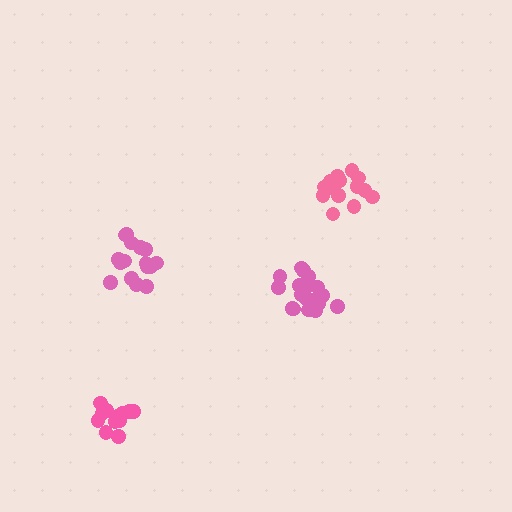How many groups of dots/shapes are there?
There are 4 groups.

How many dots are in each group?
Group 1: 13 dots, Group 2: 16 dots, Group 3: 17 dots, Group 4: 18 dots (64 total).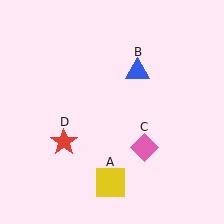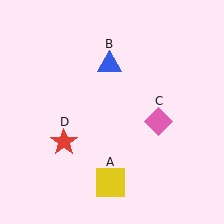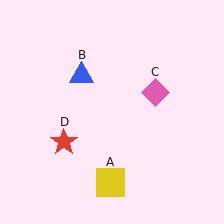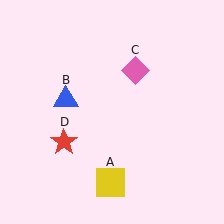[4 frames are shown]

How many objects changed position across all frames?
2 objects changed position: blue triangle (object B), pink diamond (object C).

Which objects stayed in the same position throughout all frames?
Yellow square (object A) and red star (object D) remained stationary.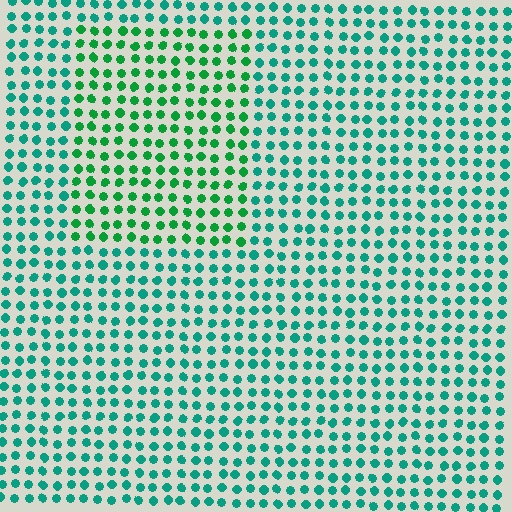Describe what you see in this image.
The image is filled with small teal elements in a uniform arrangement. A rectangle-shaped region is visible where the elements are tinted to a slightly different hue, forming a subtle color boundary.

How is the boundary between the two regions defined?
The boundary is defined purely by a slight shift in hue (about 30 degrees). Spacing, size, and orientation are identical on both sides.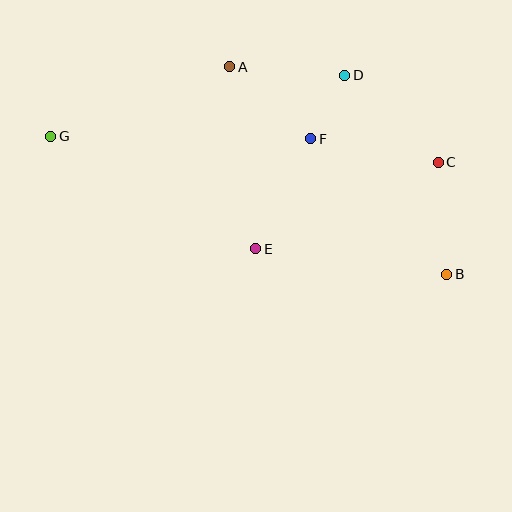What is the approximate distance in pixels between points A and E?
The distance between A and E is approximately 184 pixels.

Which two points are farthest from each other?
Points B and G are farthest from each other.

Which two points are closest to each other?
Points D and F are closest to each other.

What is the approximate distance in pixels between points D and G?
The distance between D and G is approximately 300 pixels.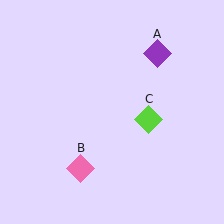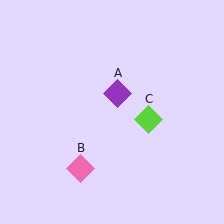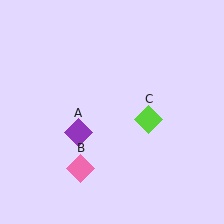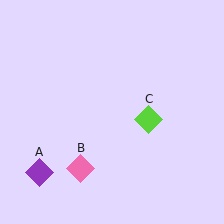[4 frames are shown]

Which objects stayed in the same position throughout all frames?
Pink diamond (object B) and lime diamond (object C) remained stationary.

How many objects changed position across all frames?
1 object changed position: purple diamond (object A).